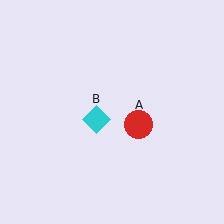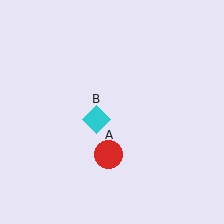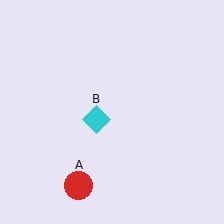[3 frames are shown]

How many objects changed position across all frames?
1 object changed position: red circle (object A).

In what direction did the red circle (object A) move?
The red circle (object A) moved down and to the left.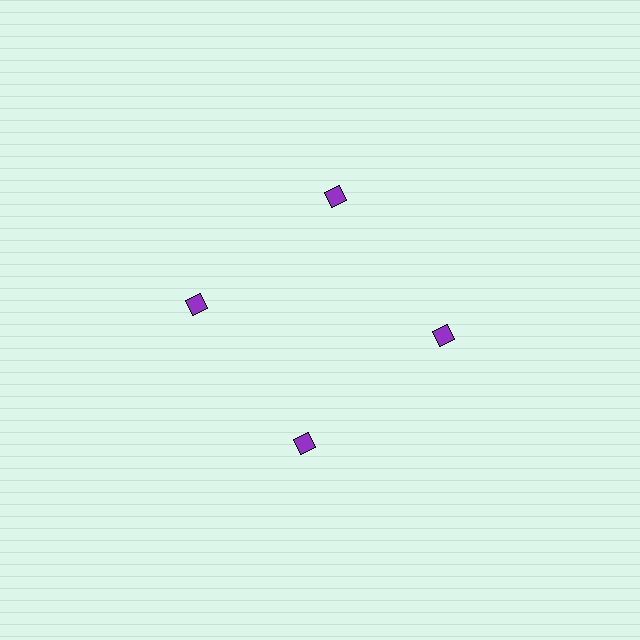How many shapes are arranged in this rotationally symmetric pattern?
There are 4 shapes, arranged in 4 groups of 1.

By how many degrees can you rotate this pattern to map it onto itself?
The pattern maps onto itself every 90 degrees of rotation.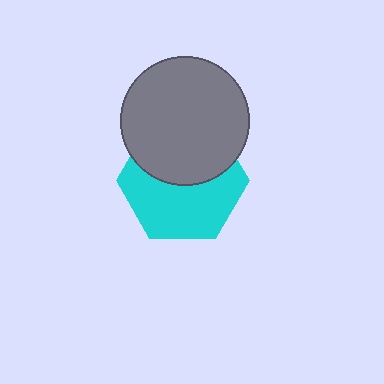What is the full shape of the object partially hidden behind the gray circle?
The partially hidden object is a cyan hexagon.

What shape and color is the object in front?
The object in front is a gray circle.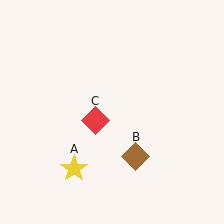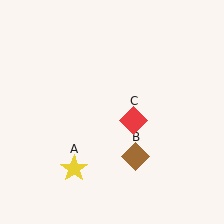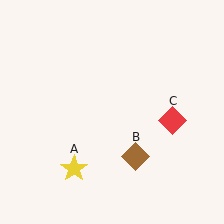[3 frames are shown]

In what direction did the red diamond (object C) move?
The red diamond (object C) moved right.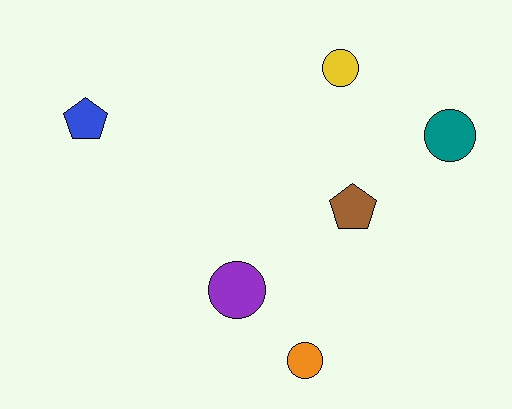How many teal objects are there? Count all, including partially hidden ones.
There is 1 teal object.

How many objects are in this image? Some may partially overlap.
There are 6 objects.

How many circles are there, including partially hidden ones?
There are 4 circles.